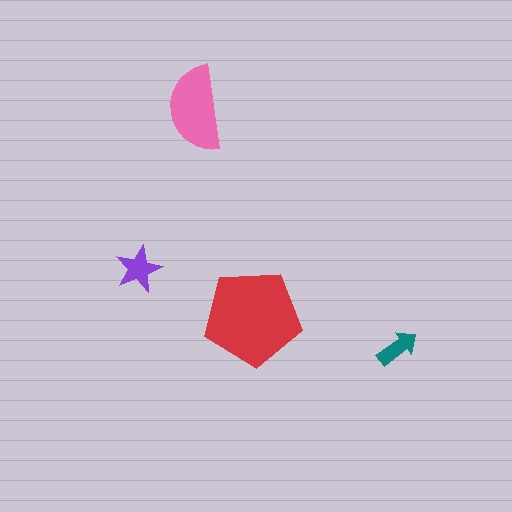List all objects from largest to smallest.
The red pentagon, the pink semicircle, the purple star, the teal arrow.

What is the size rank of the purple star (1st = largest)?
3rd.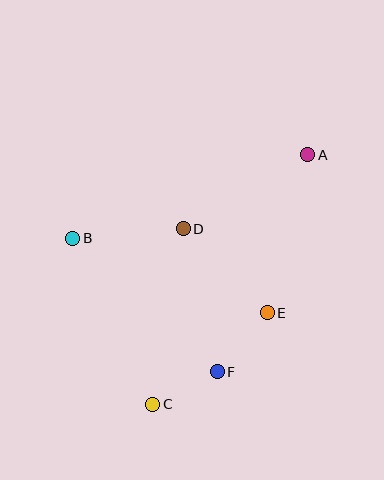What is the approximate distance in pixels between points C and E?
The distance between C and E is approximately 147 pixels.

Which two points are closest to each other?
Points C and F are closest to each other.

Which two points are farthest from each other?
Points A and C are farthest from each other.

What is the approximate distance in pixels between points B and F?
The distance between B and F is approximately 197 pixels.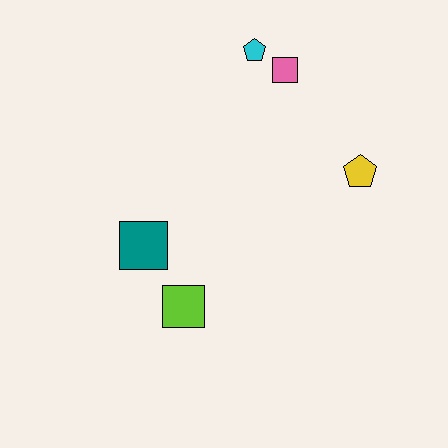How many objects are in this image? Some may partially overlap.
There are 5 objects.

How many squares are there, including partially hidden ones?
There are 3 squares.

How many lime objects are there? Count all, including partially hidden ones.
There is 1 lime object.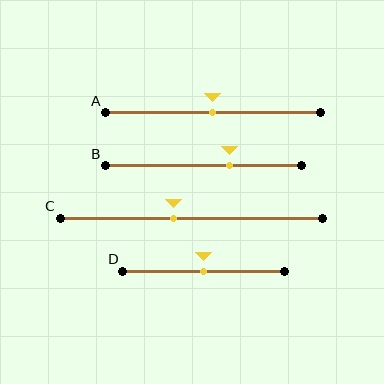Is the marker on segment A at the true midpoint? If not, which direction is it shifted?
Yes, the marker on segment A is at the true midpoint.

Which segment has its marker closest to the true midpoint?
Segment A has its marker closest to the true midpoint.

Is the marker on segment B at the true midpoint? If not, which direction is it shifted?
No, the marker on segment B is shifted to the right by about 13% of the segment length.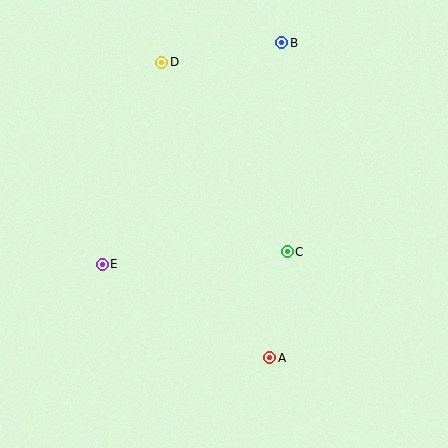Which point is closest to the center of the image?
Point C at (287, 252) is closest to the center.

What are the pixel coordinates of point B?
Point B is at (282, 43).